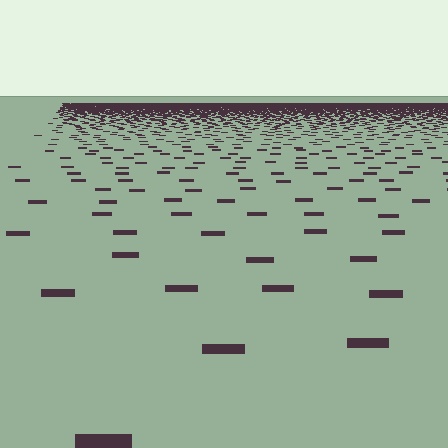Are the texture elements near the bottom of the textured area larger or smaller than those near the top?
Larger. Near the bottom, elements are closer to the viewer and appear at a bigger on-screen size.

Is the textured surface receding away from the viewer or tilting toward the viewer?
The surface is receding away from the viewer. Texture elements get smaller and denser toward the top.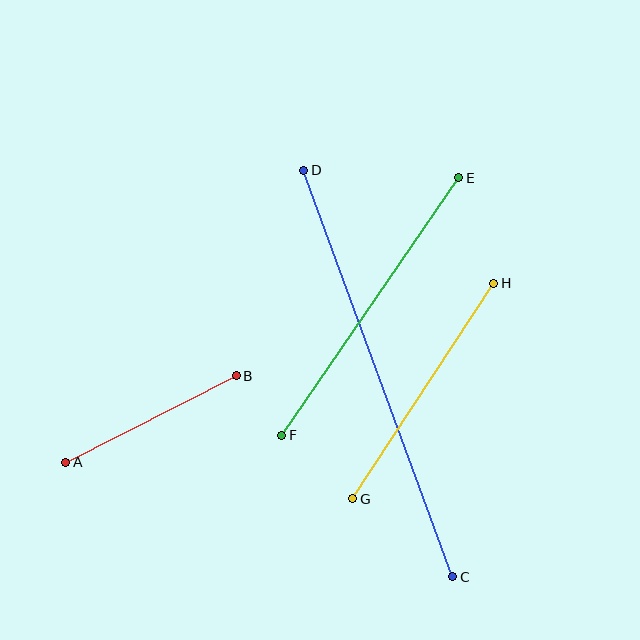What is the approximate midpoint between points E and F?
The midpoint is at approximately (370, 307) pixels.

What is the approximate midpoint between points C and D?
The midpoint is at approximately (378, 373) pixels.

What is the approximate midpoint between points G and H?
The midpoint is at approximately (423, 391) pixels.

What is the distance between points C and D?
The distance is approximately 433 pixels.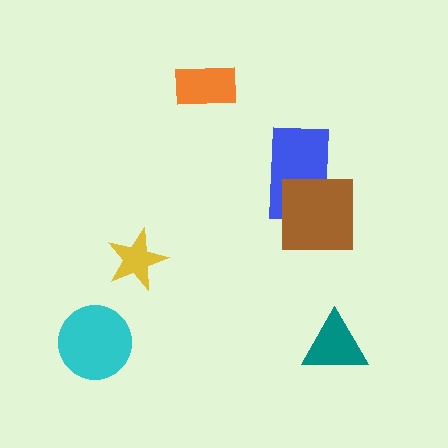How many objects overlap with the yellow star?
0 objects overlap with the yellow star.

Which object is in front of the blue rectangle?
The brown square is in front of the blue rectangle.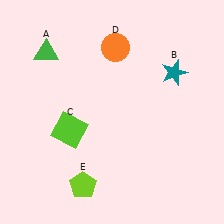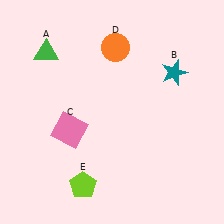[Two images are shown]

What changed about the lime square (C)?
In Image 1, C is lime. In Image 2, it changed to pink.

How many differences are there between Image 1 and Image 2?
There is 1 difference between the two images.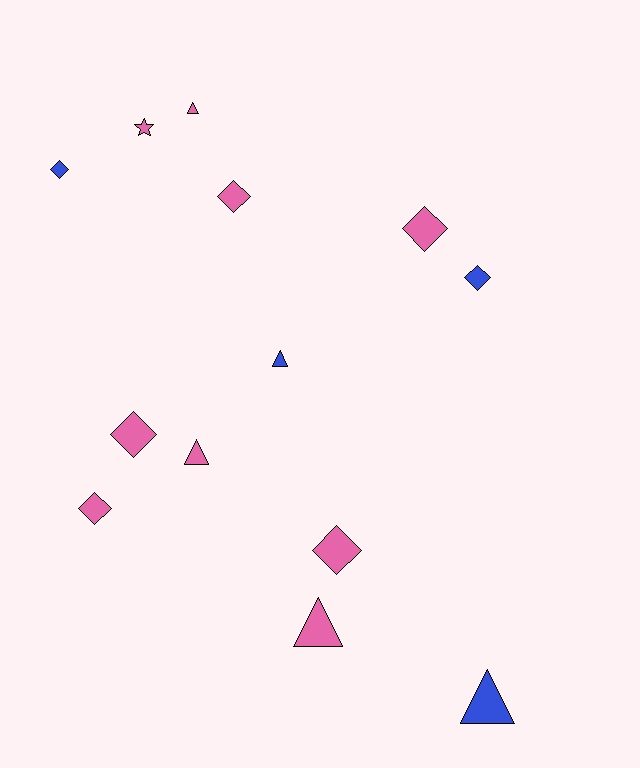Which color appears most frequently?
Pink, with 9 objects.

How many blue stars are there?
There are no blue stars.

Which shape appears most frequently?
Diamond, with 7 objects.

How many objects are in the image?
There are 13 objects.